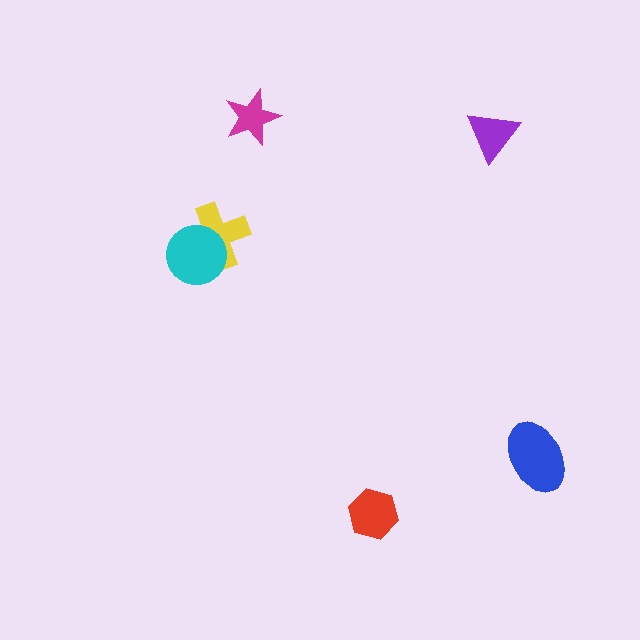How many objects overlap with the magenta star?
0 objects overlap with the magenta star.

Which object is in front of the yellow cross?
The cyan circle is in front of the yellow cross.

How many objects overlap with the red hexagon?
0 objects overlap with the red hexagon.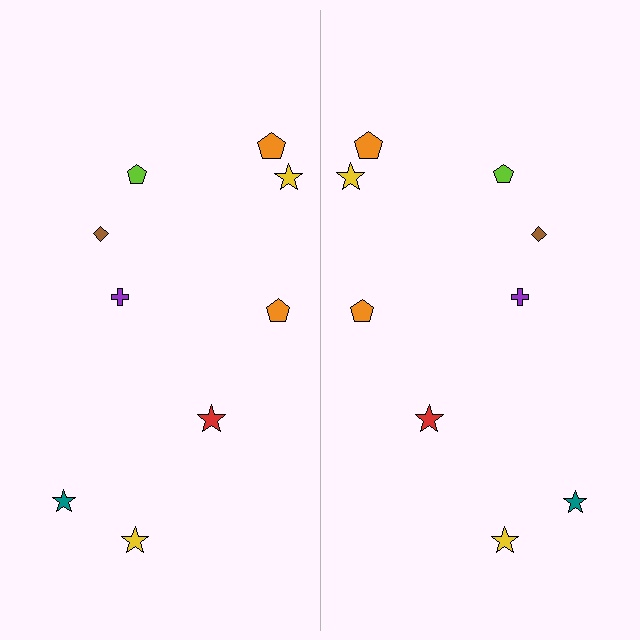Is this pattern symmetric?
Yes, this pattern has bilateral (reflection) symmetry.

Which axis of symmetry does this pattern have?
The pattern has a vertical axis of symmetry running through the center of the image.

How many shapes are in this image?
There are 18 shapes in this image.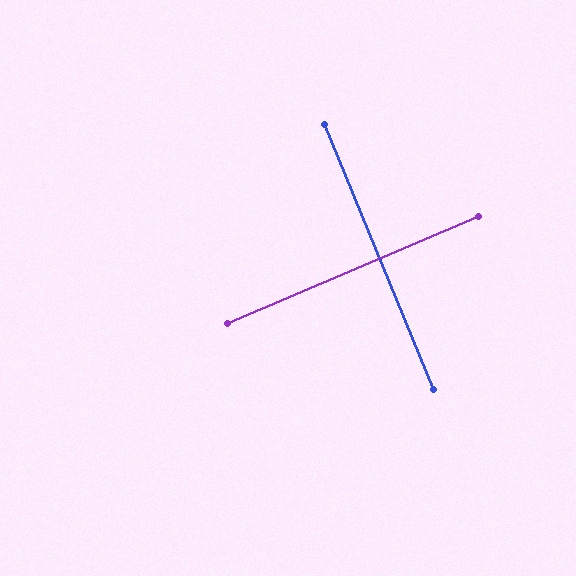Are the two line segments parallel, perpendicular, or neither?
Perpendicular — they meet at approximately 90°.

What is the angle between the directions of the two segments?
Approximately 90 degrees.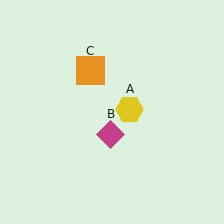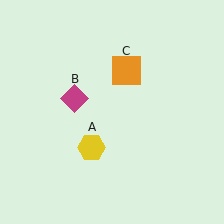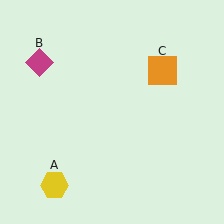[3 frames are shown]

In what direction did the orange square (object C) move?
The orange square (object C) moved right.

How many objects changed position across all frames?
3 objects changed position: yellow hexagon (object A), magenta diamond (object B), orange square (object C).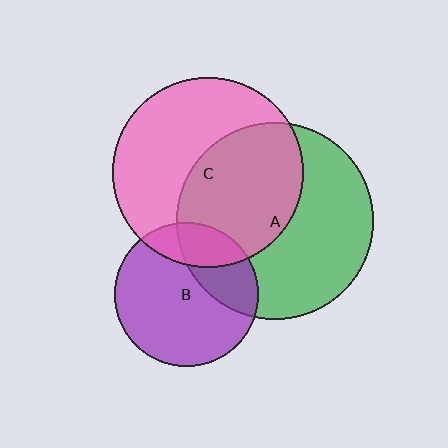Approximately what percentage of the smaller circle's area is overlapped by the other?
Approximately 50%.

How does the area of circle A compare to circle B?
Approximately 1.9 times.